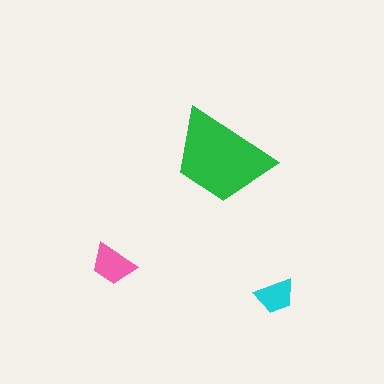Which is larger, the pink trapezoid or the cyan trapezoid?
The pink one.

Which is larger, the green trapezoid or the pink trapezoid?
The green one.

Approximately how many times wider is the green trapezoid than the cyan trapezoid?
About 2.5 times wider.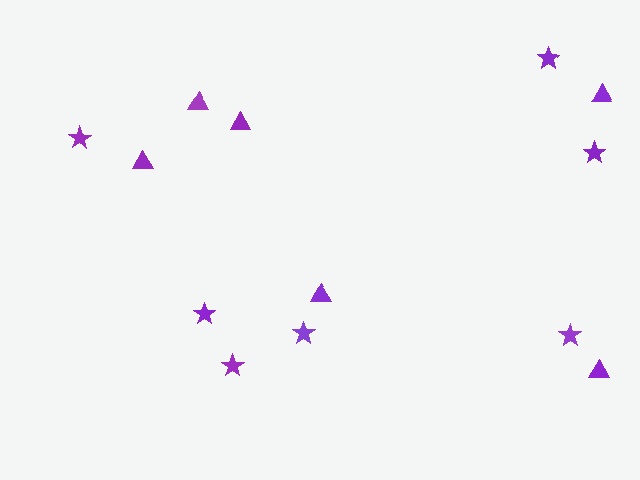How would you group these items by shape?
There are 2 groups: one group of stars (7) and one group of triangles (6).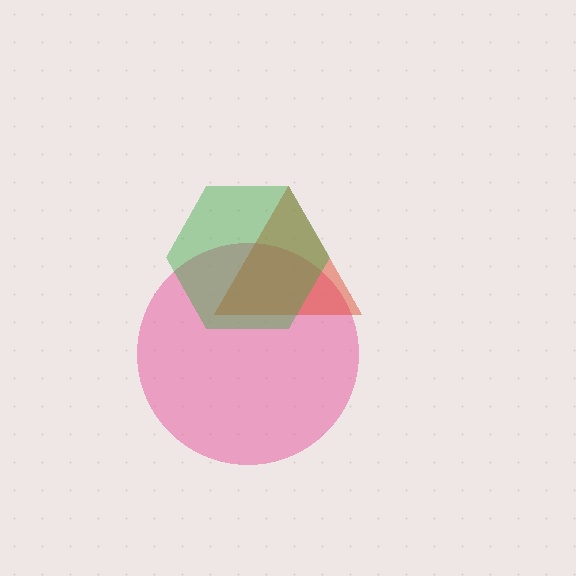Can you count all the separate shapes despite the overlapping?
Yes, there are 3 separate shapes.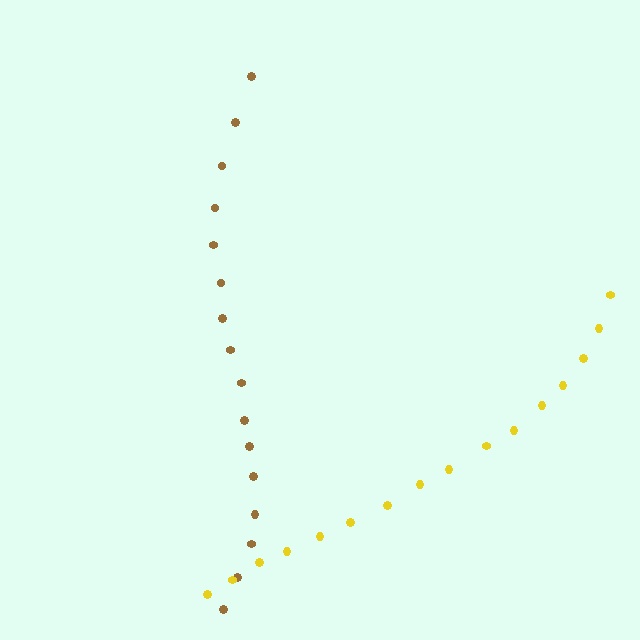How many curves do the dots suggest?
There are 2 distinct paths.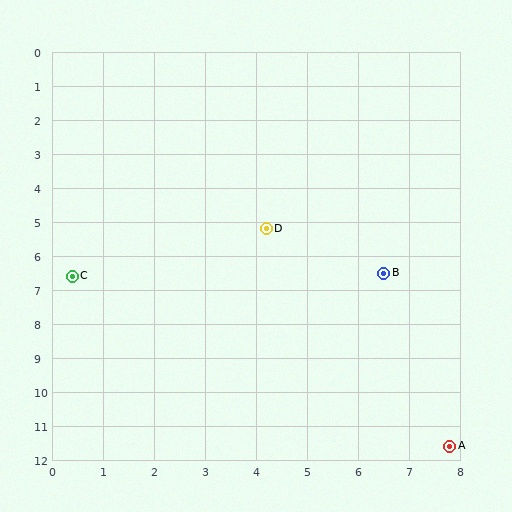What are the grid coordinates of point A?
Point A is at approximately (7.8, 11.6).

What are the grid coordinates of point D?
Point D is at approximately (4.2, 5.2).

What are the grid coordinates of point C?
Point C is at approximately (0.4, 6.6).